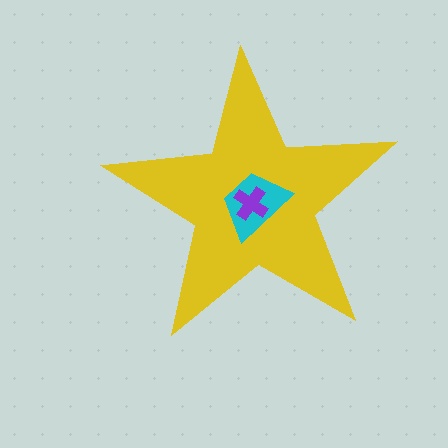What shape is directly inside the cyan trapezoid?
The purple cross.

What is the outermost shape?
The yellow star.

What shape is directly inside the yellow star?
The cyan trapezoid.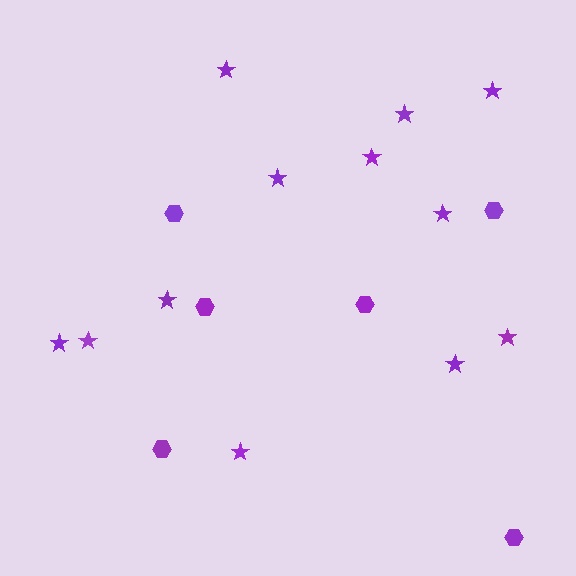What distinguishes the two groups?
There are 2 groups: one group of stars (12) and one group of hexagons (6).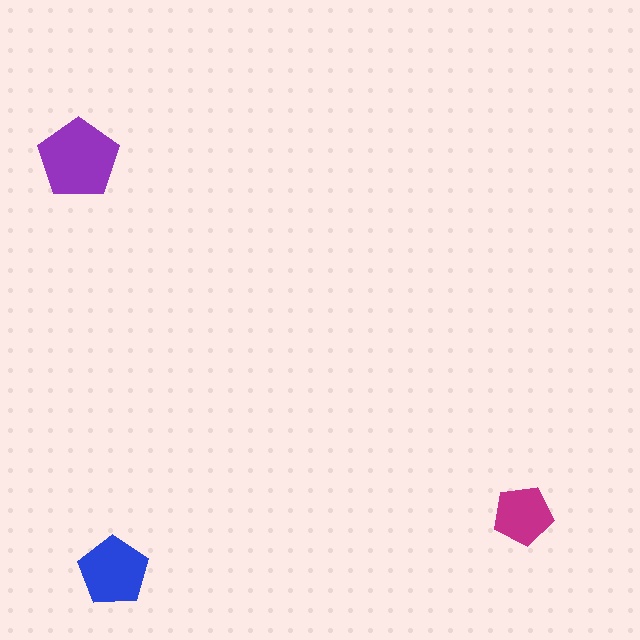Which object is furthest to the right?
The magenta pentagon is rightmost.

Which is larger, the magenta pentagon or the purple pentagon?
The purple one.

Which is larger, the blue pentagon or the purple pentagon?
The purple one.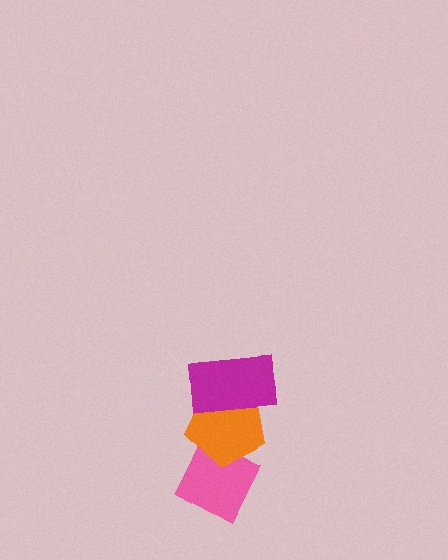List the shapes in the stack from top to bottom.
From top to bottom: the magenta rectangle, the orange pentagon, the pink diamond.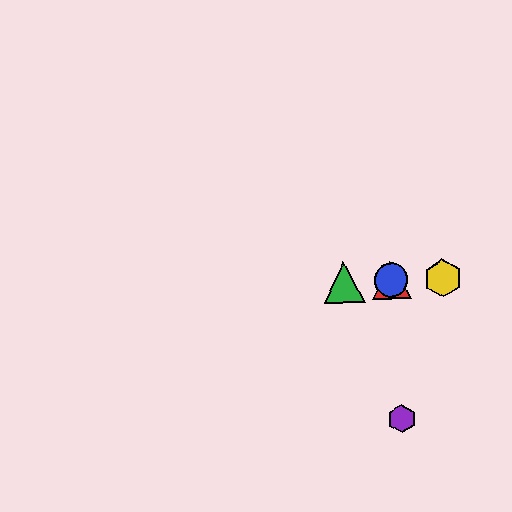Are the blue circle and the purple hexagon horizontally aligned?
No, the blue circle is at y≈280 and the purple hexagon is at y≈419.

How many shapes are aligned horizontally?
4 shapes (the red triangle, the blue circle, the green triangle, the yellow hexagon) are aligned horizontally.